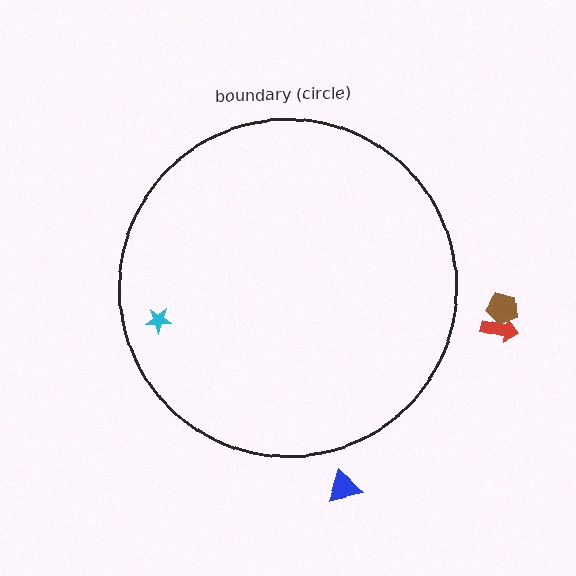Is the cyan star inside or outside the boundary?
Inside.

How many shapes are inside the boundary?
1 inside, 3 outside.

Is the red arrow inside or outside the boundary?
Outside.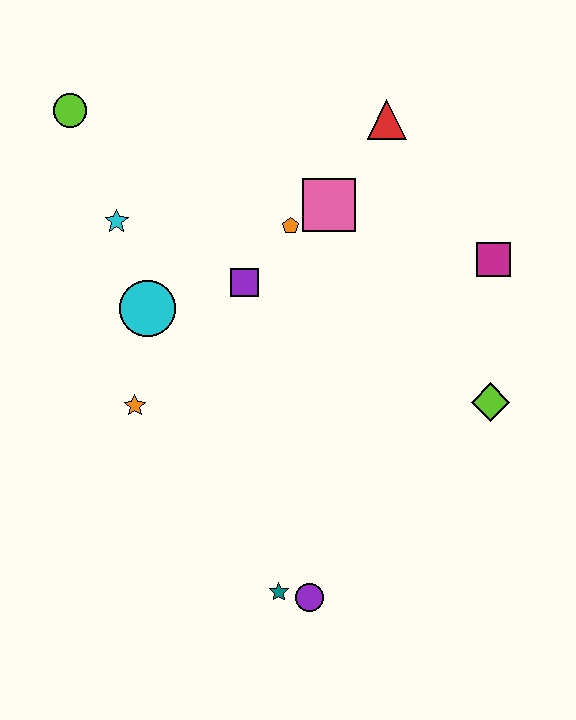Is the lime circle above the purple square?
Yes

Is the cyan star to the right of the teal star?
No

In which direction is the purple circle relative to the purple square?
The purple circle is below the purple square.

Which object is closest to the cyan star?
The cyan circle is closest to the cyan star.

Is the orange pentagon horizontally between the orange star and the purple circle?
Yes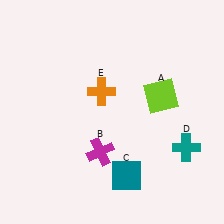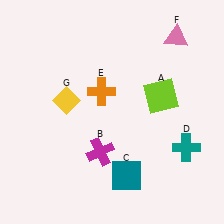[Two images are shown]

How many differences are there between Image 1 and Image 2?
There are 2 differences between the two images.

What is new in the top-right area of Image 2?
A pink triangle (F) was added in the top-right area of Image 2.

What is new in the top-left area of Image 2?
A yellow diamond (G) was added in the top-left area of Image 2.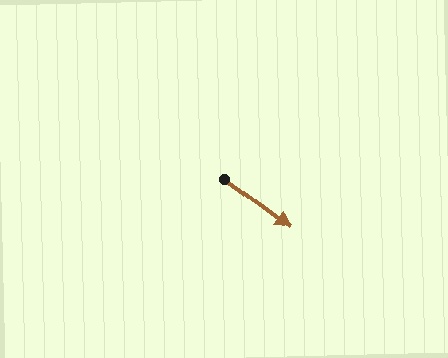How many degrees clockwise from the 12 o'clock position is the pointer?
Approximately 127 degrees.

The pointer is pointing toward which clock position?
Roughly 4 o'clock.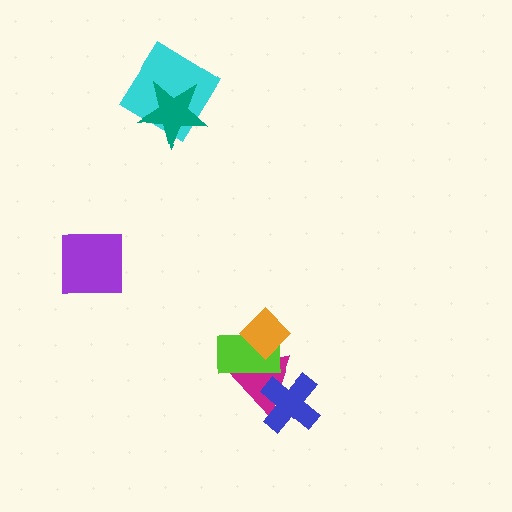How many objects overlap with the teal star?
1 object overlaps with the teal star.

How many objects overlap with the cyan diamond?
1 object overlaps with the cyan diamond.